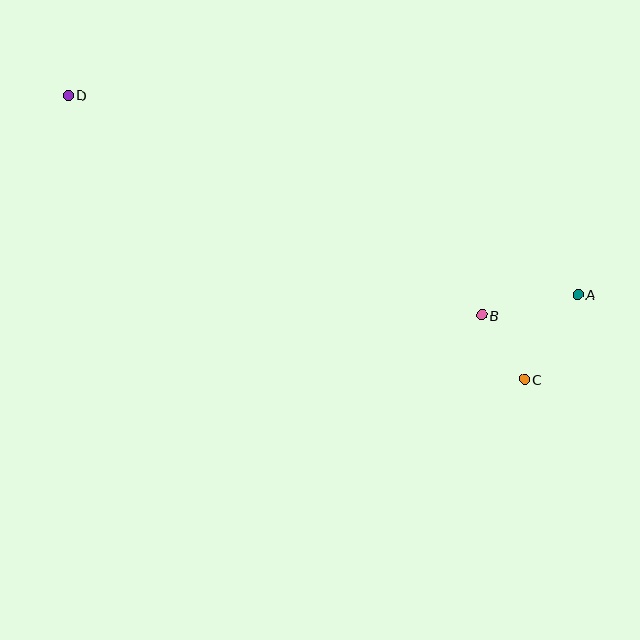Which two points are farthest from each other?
Points A and D are farthest from each other.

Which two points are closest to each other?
Points B and C are closest to each other.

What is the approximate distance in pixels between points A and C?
The distance between A and C is approximately 100 pixels.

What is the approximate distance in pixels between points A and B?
The distance between A and B is approximately 98 pixels.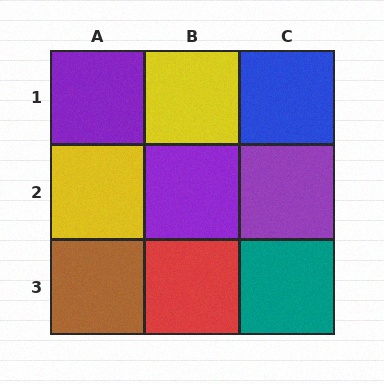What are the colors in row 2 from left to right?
Yellow, purple, purple.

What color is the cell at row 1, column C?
Blue.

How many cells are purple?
3 cells are purple.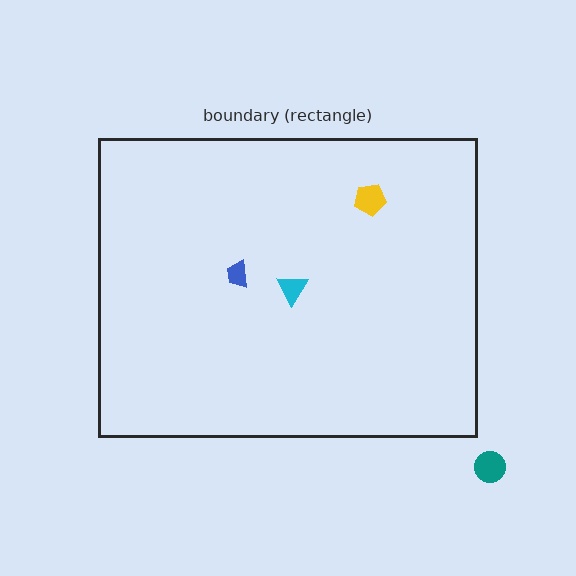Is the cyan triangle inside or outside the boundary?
Inside.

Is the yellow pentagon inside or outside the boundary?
Inside.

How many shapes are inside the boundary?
3 inside, 1 outside.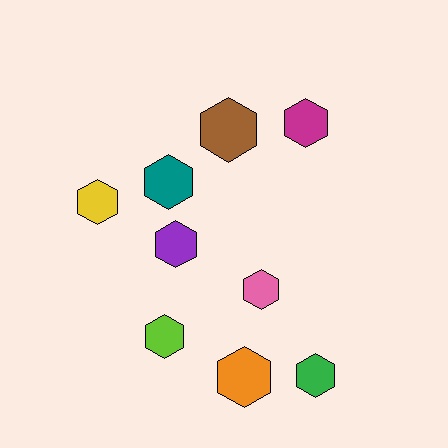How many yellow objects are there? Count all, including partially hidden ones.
There is 1 yellow object.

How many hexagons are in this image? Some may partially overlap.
There are 9 hexagons.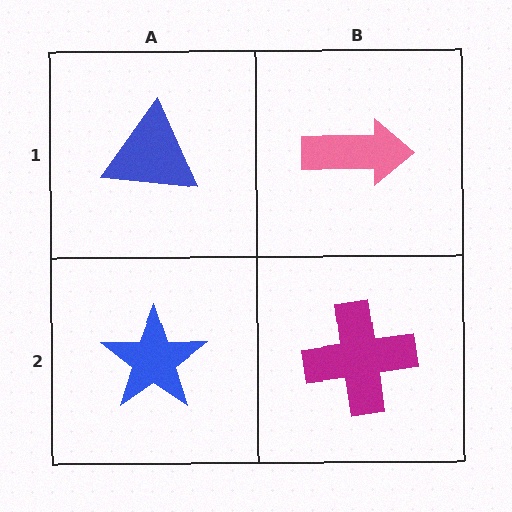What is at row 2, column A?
A blue star.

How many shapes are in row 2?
2 shapes.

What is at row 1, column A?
A blue triangle.